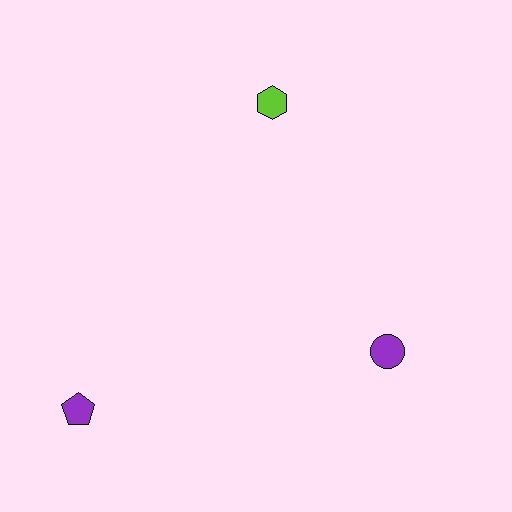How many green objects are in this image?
There are no green objects.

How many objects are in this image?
There are 3 objects.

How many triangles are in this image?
There are no triangles.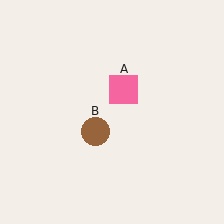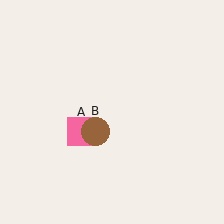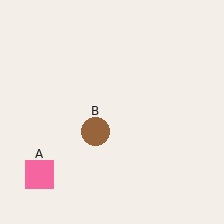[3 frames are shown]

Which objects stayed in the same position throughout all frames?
Brown circle (object B) remained stationary.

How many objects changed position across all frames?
1 object changed position: pink square (object A).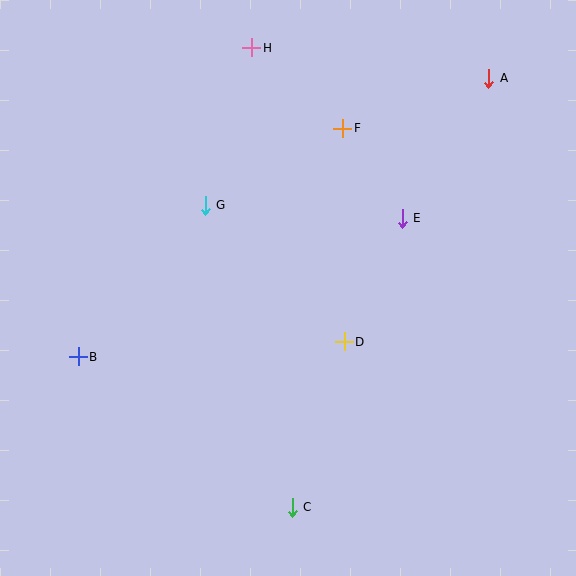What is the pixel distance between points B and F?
The distance between B and F is 350 pixels.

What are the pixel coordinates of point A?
Point A is at (489, 78).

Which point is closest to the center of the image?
Point D at (344, 342) is closest to the center.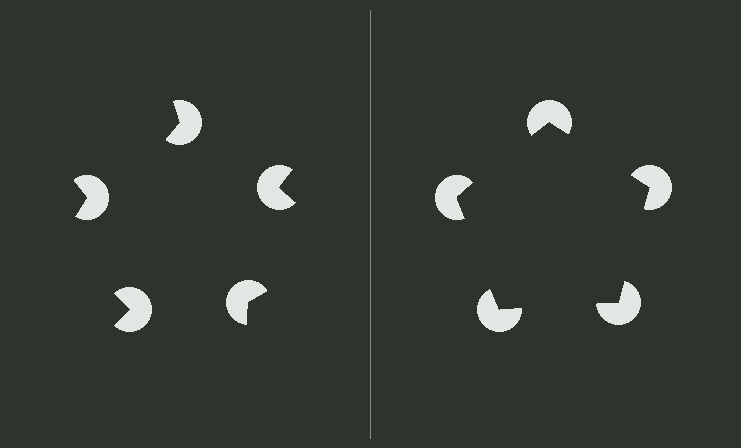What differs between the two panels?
The pac-man discs are positioned identically on both sides; only the wedge orientations differ. On the right they align to a pentagon; on the left they are misaligned.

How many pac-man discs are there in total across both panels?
10 — 5 on each side.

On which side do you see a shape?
An illusory pentagon appears on the right side. On the left side the wedge cuts are rotated, so no coherent shape forms.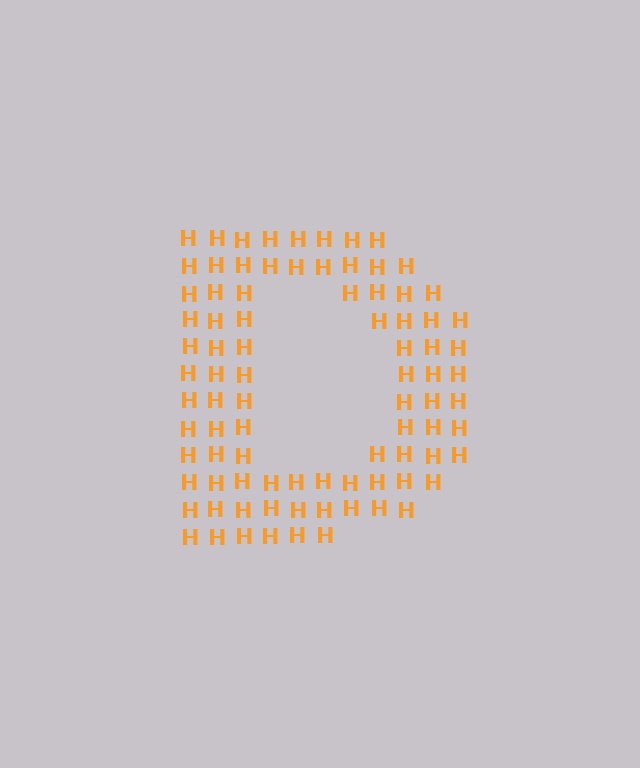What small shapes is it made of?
It is made of small letter H's.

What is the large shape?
The large shape is the letter D.